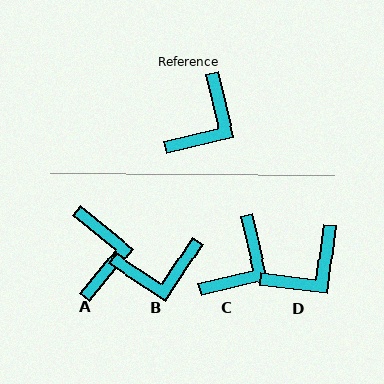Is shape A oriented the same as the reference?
No, it is off by about 37 degrees.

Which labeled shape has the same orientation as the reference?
C.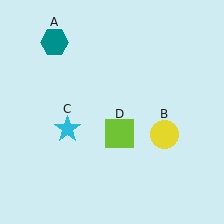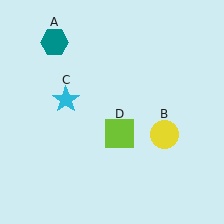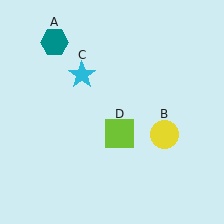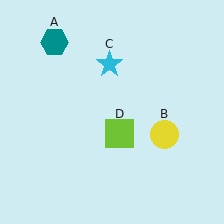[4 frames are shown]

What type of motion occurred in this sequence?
The cyan star (object C) rotated clockwise around the center of the scene.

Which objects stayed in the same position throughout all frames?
Teal hexagon (object A) and yellow circle (object B) and lime square (object D) remained stationary.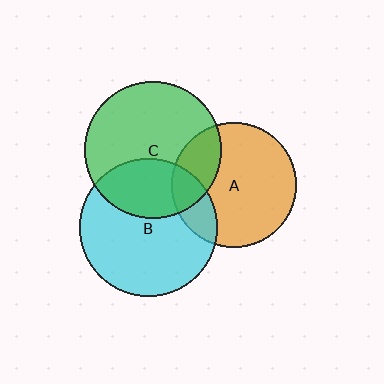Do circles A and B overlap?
Yes.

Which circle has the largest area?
Circle B (cyan).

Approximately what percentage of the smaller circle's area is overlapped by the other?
Approximately 20%.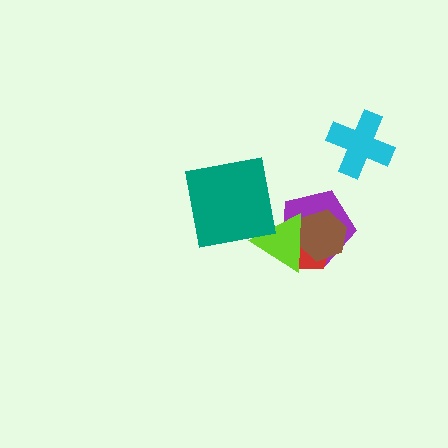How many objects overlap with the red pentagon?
3 objects overlap with the red pentagon.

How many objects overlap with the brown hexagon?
3 objects overlap with the brown hexagon.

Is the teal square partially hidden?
No, no other shape covers it.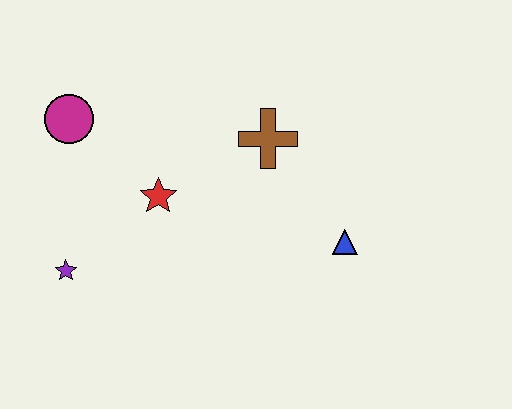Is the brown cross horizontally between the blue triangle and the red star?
Yes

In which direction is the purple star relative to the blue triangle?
The purple star is to the left of the blue triangle.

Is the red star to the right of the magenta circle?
Yes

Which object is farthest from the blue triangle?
The magenta circle is farthest from the blue triangle.